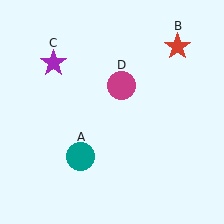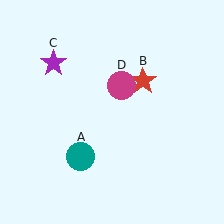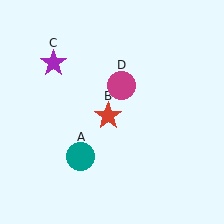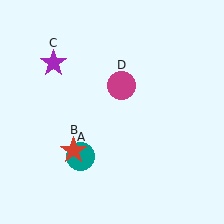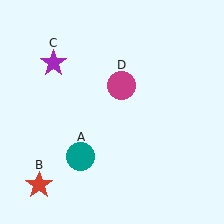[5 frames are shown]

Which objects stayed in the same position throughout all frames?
Teal circle (object A) and purple star (object C) and magenta circle (object D) remained stationary.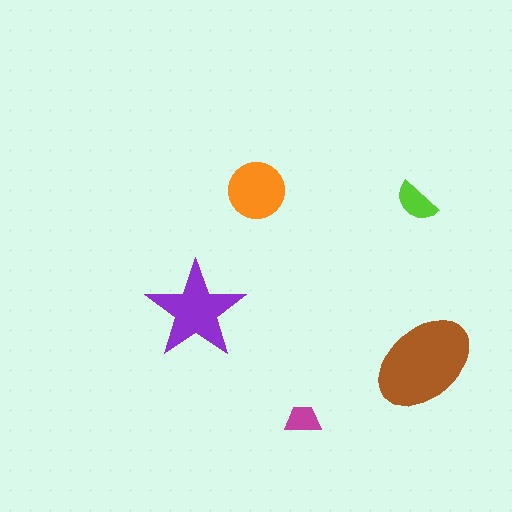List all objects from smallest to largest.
The magenta trapezoid, the lime semicircle, the orange circle, the purple star, the brown ellipse.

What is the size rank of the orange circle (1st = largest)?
3rd.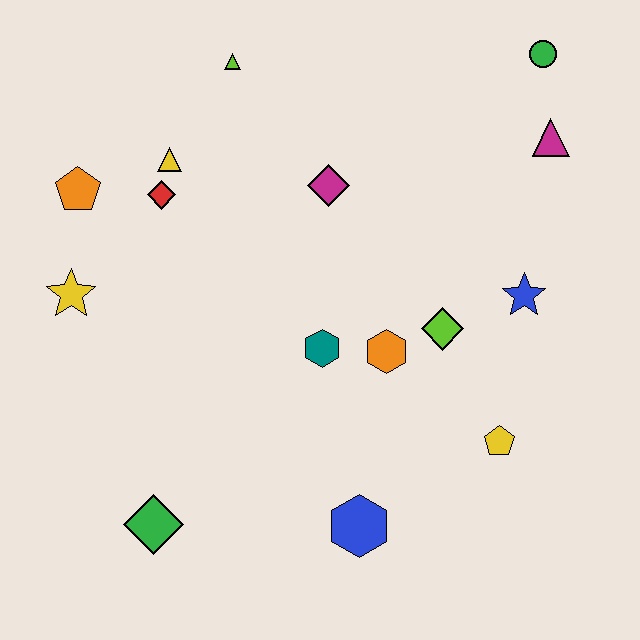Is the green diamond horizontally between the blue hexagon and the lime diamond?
No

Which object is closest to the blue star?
The lime diamond is closest to the blue star.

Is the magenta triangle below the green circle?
Yes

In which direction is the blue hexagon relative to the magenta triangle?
The blue hexagon is below the magenta triangle.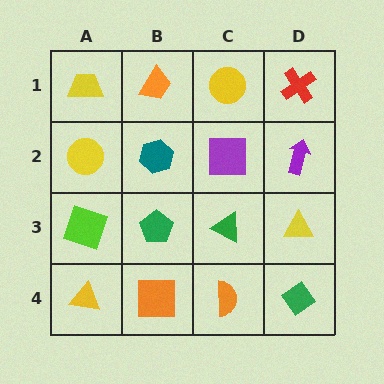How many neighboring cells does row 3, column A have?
3.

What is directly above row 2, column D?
A red cross.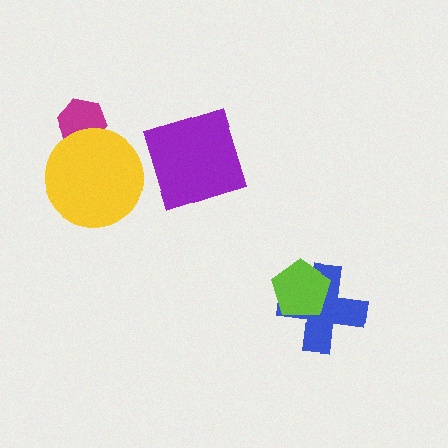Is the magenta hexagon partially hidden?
Yes, it is partially covered by another shape.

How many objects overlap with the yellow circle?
1 object overlaps with the yellow circle.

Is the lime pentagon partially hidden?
No, no other shape covers it.